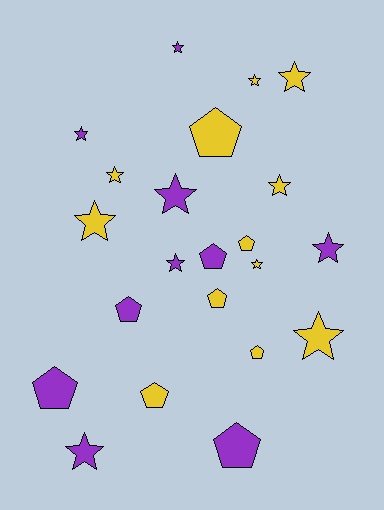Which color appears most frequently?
Yellow, with 12 objects.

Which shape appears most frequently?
Star, with 13 objects.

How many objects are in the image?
There are 22 objects.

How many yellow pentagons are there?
There are 5 yellow pentagons.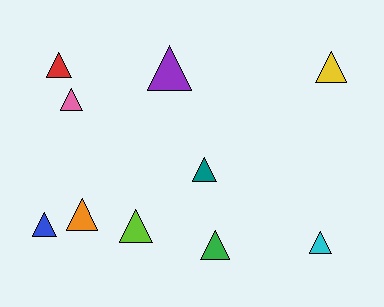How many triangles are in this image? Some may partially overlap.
There are 10 triangles.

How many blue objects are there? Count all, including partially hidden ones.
There is 1 blue object.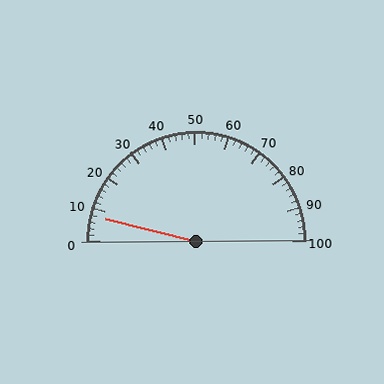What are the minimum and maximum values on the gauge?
The gauge ranges from 0 to 100.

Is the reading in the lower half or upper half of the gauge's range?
The reading is in the lower half of the range (0 to 100).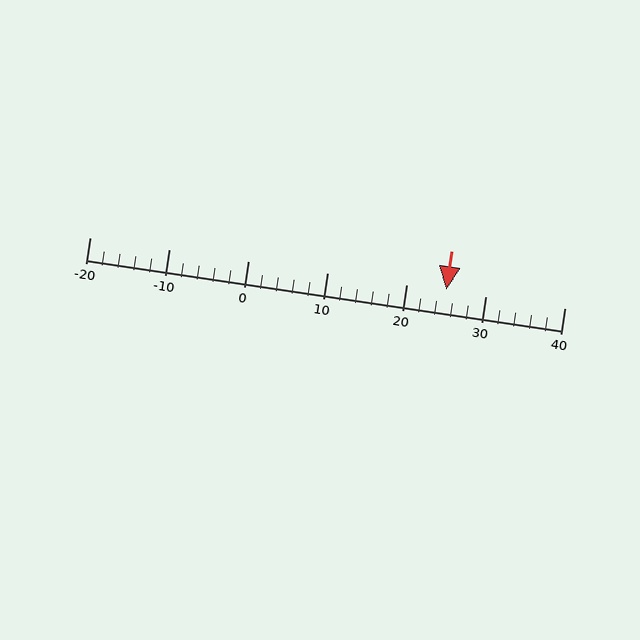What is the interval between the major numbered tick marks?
The major tick marks are spaced 10 units apart.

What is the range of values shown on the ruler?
The ruler shows values from -20 to 40.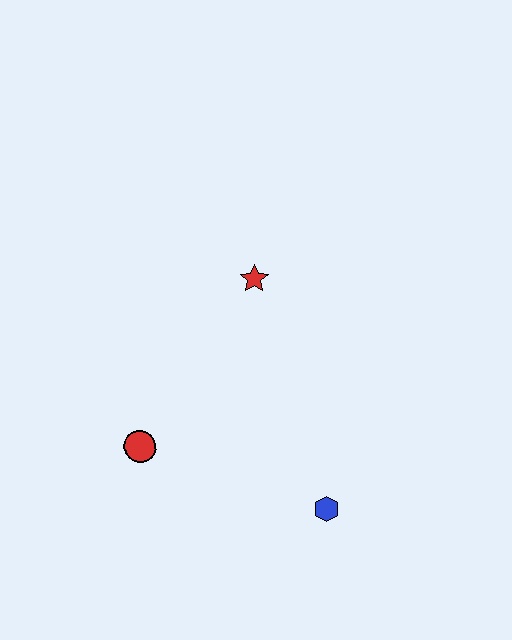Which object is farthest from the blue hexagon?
The red star is farthest from the blue hexagon.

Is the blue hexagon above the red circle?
No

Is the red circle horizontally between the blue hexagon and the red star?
No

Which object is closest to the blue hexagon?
The red circle is closest to the blue hexagon.